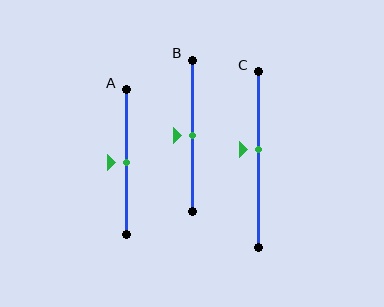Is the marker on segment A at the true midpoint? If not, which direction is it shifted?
Yes, the marker on segment A is at the true midpoint.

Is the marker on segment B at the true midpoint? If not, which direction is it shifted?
Yes, the marker on segment B is at the true midpoint.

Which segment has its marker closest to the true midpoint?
Segment A has its marker closest to the true midpoint.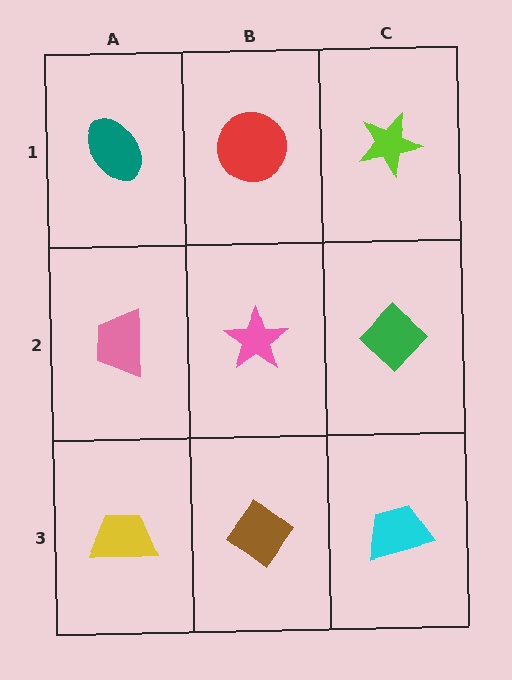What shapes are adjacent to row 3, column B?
A pink star (row 2, column B), a yellow trapezoid (row 3, column A), a cyan trapezoid (row 3, column C).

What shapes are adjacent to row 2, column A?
A teal ellipse (row 1, column A), a yellow trapezoid (row 3, column A), a pink star (row 2, column B).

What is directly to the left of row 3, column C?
A brown diamond.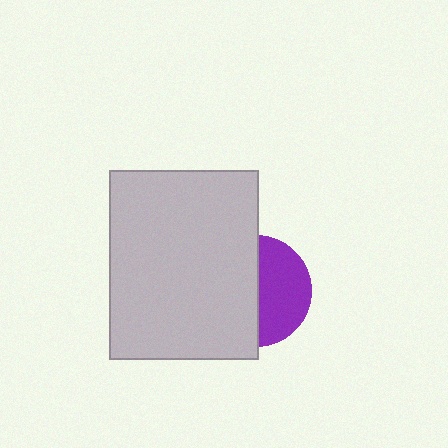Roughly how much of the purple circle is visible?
About half of it is visible (roughly 46%).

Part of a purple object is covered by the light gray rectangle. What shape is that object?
It is a circle.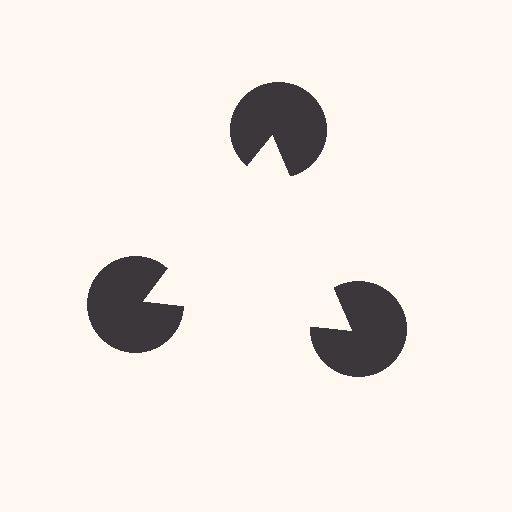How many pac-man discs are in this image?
There are 3 — one at each vertex of the illusory triangle.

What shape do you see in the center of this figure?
An illusory triangle — its edges are inferred from the aligned wedge cuts in the pac-man discs, not physically drawn.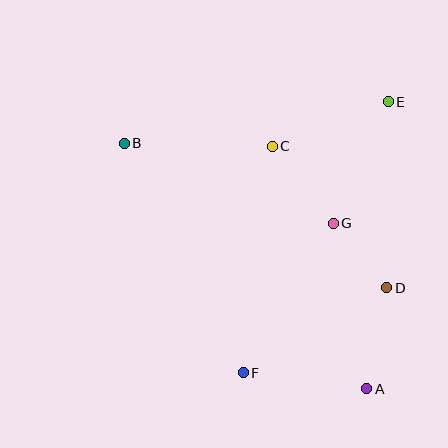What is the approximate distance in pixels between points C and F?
The distance between C and F is approximately 228 pixels.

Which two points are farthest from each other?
Points A and B are farthest from each other.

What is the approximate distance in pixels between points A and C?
The distance between A and C is approximately 260 pixels.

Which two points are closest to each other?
Points D and G are closest to each other.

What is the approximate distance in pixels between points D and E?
The distance between D and E is approximately 186 pixels.